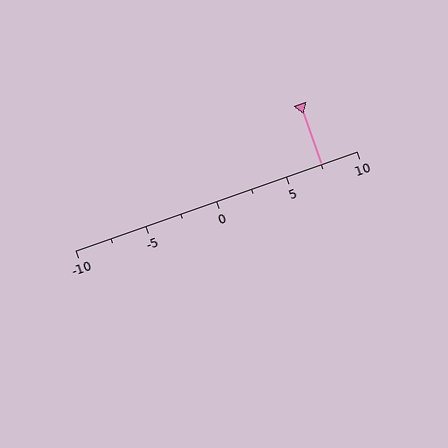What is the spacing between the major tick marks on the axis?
The major ticks are spaced 5 apart.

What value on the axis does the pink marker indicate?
The marker indicates approximately 7.5.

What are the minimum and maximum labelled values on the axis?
The axis runs from -10 to 10.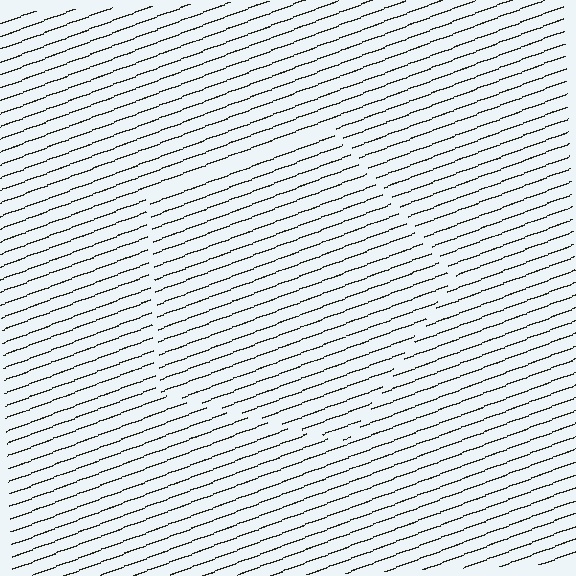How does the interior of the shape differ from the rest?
The interior of the shape contains the same grating, shifted by half a period — the contour is defined by the phase discontinuity where line-ends from the inner and outer gratings abut.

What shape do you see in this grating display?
An illusory pentagon. The interior of the shape contains the same grating, shifted by half a period — the contour is defined by the phase discontinuity where line-ends from the inner and outer gratings abut.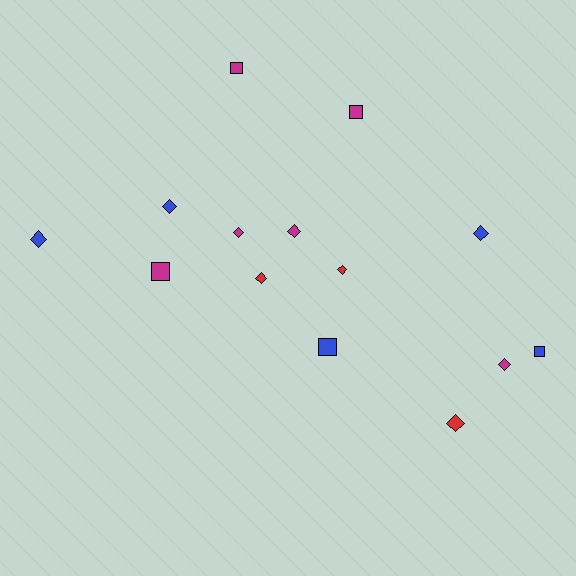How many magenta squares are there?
There are 3 magenta squares.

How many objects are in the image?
There are 14 objects.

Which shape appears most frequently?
Diamond, with 9 objects.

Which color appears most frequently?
Magenta, with 6 objects.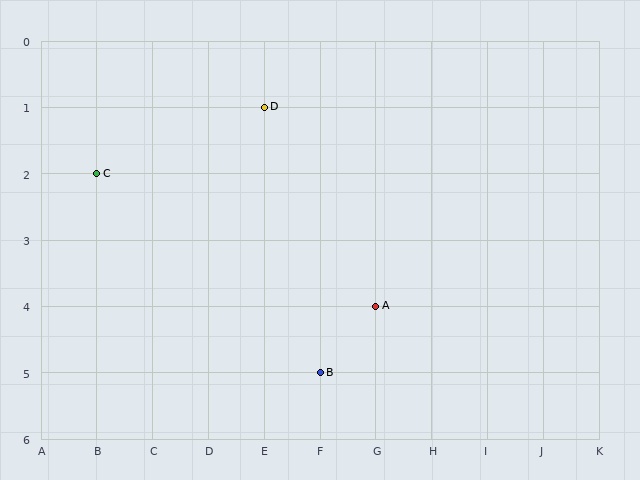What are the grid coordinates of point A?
Point A is at grid coordinates (G, 4).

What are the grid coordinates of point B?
Point B is at grid coordinates (F, 5).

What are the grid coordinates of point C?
Point C is at grid coordinates (B, 2).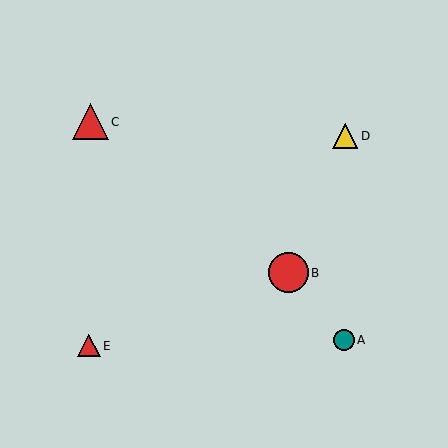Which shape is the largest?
The red circle (labeled B) is the largest.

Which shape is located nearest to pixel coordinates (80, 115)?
The red triangle (labeled C) at (90, 122) is nearest to that location.